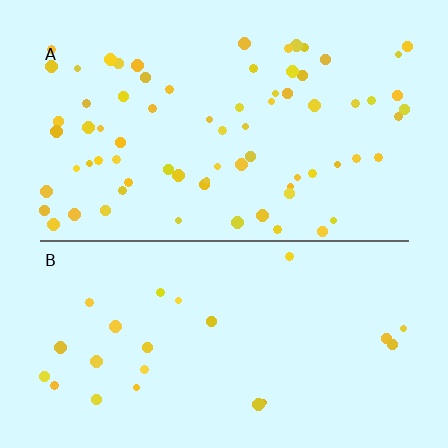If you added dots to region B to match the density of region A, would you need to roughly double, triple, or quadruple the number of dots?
Approximately triple.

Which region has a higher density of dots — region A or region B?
A (the top).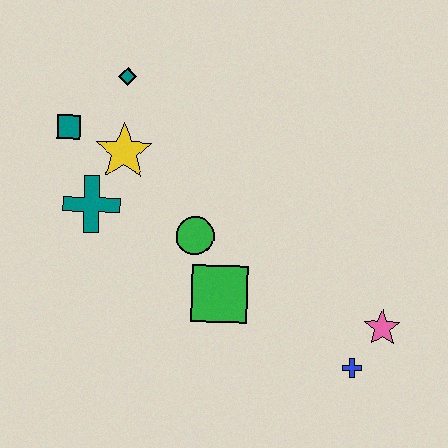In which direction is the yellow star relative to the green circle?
The yellow star is above the green circle.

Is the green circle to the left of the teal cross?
No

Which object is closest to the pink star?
The blue cross is closest to the pink star.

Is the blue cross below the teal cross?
Yes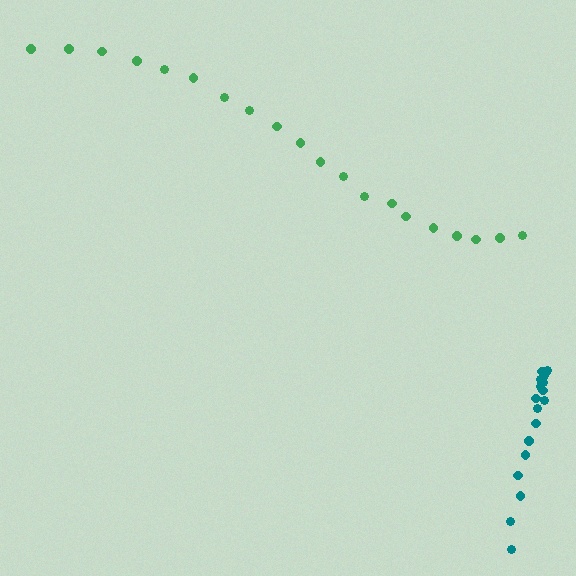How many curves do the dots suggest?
There are 2 distinct paths.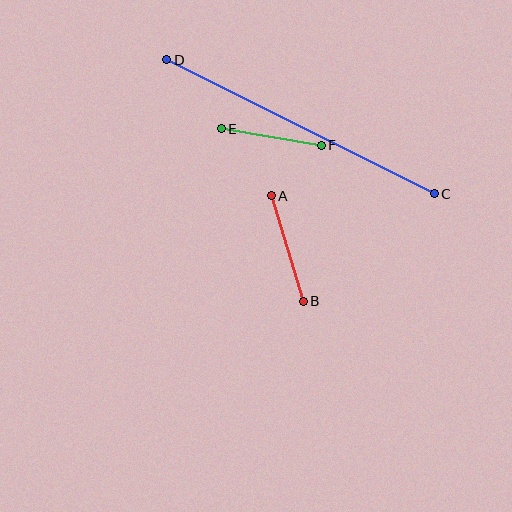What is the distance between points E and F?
The distance is approximately 101 pixels.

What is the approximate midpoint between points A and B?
The midpoint is at approximately (287, 249) pixels.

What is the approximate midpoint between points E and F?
The midpoint is at approximately (271, 137) pixels.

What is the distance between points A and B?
The distance is approximately 110 pixels.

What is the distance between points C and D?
The distance is approximately 299 pixels.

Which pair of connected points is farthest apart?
Points C and D are farthest apart.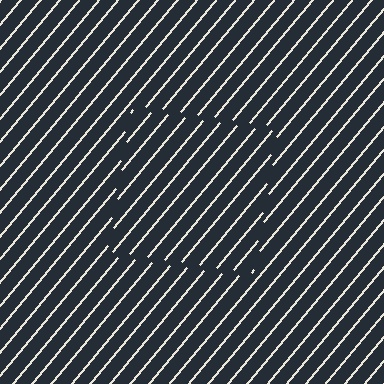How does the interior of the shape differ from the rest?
The interior of the shape contains the same grating, shifted by half a period — the contour is defined by the phase discontinuity where line-ends from the inner and outer gratings abut.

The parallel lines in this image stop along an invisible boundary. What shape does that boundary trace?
An illusory square. The interior of the shape contains the same grating, shifted by half a period — the contour is defined by the phase discontinuity where line-ends from the inner and outer gratings abut.